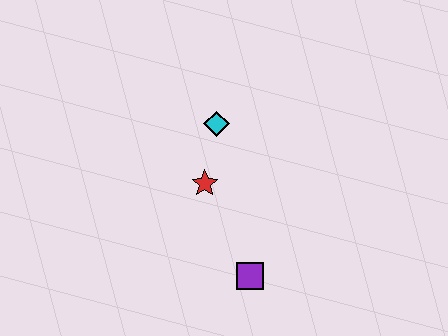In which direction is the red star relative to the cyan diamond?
The red star is below the cyan diamond.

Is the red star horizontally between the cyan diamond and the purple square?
No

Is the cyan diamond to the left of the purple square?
Yes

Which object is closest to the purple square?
The red star is closest to the purple square.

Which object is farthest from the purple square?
The cyan diamond is farthest from the purple square.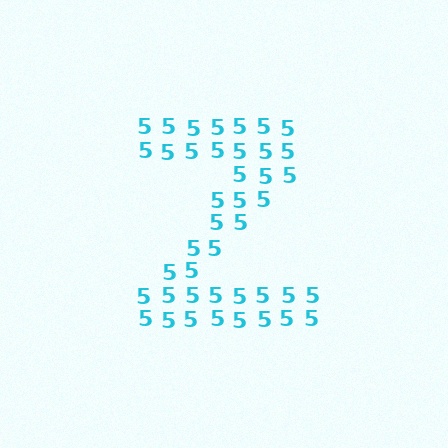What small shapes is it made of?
It is made of small digit 5's.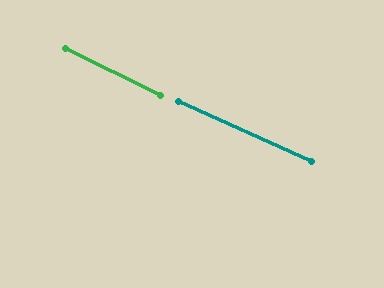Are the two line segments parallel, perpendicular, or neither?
Parallel — their directions differ by only 1.8°.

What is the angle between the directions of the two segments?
Approximately 2 degrees.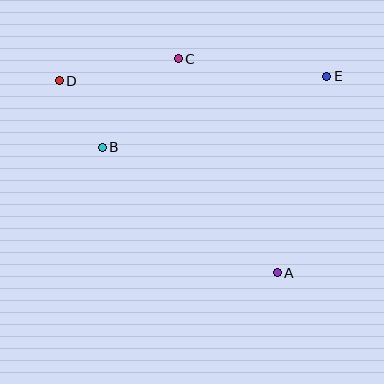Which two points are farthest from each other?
Points A and D are farthest from each other.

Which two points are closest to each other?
Points B and D are closest to each other.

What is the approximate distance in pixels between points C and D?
The distance between C and D is approximately 121 pixels.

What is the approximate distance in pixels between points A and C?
The distance between A and C is approximately 236 pixels.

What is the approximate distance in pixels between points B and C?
The distance between B and C is approximately 116 pixels.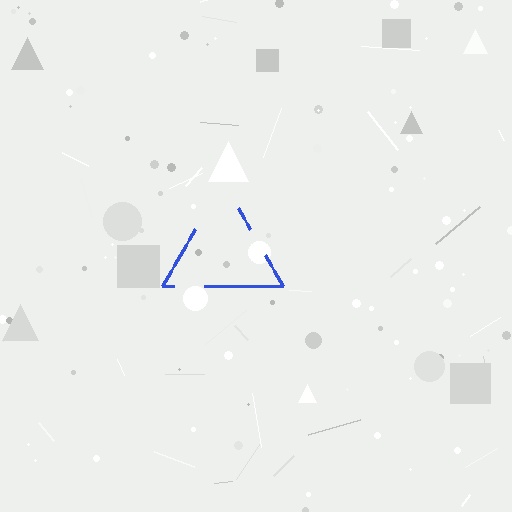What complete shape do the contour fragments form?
The contour fragments form a triangle.